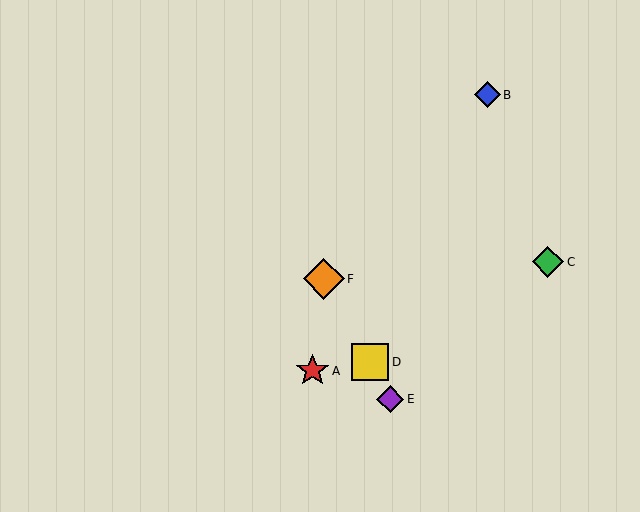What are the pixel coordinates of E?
Object E is at (390, 399).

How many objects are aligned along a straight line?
3 objects (D, E, F) are aligned along a straight line.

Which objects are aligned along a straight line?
Objects D, E, F are aligned along a straight line.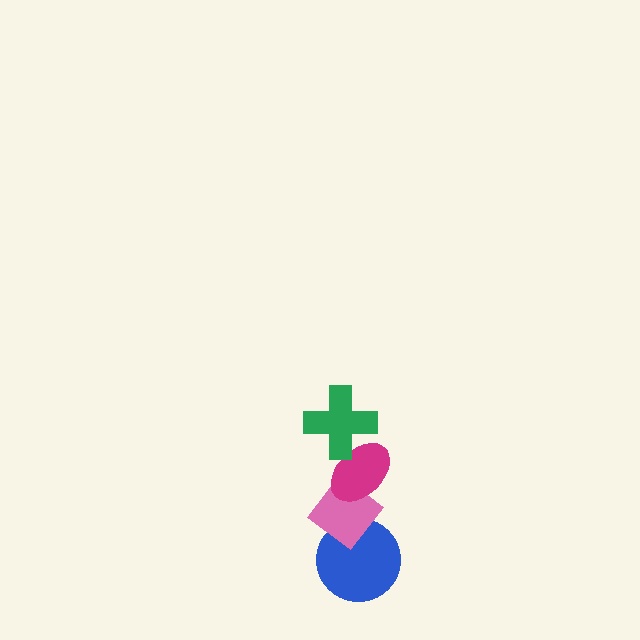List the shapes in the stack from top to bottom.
From top to bottom: the green cross, the magenta ellipse, the pink diamond, the blue circle.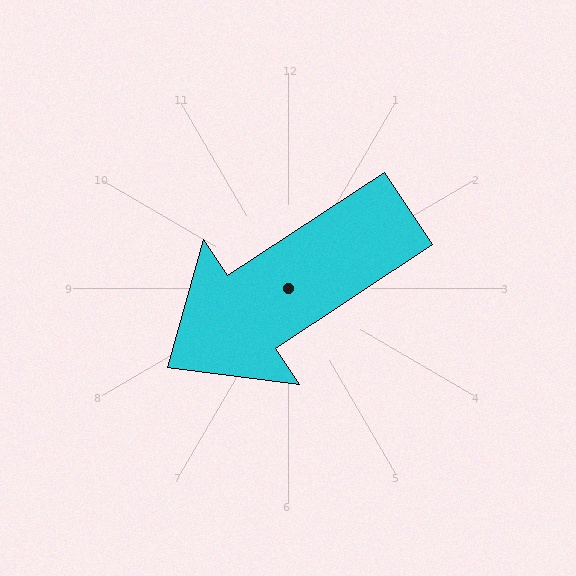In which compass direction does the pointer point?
Southwest.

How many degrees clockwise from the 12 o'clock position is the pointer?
Approximately 237 degrees.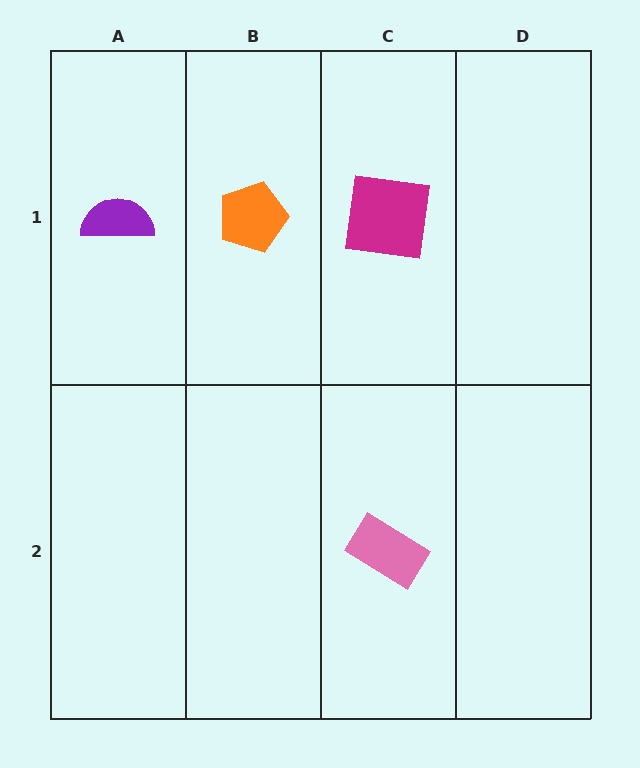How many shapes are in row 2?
1 shape.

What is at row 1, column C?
A magenta square.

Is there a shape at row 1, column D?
No, that cell is empty.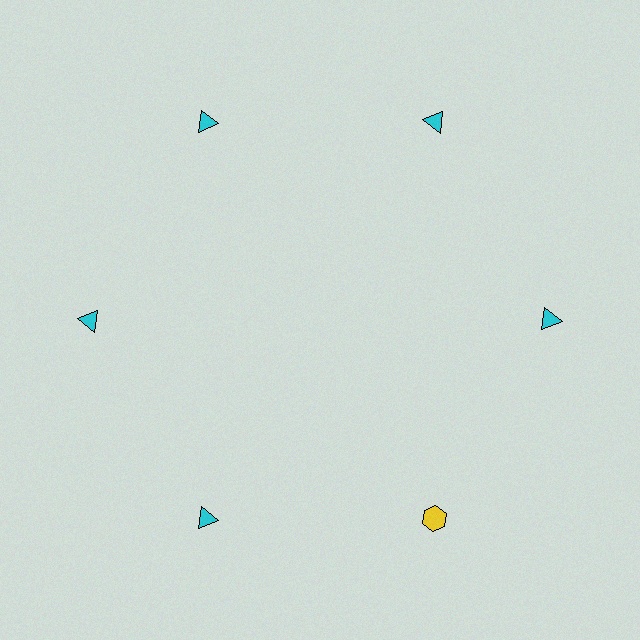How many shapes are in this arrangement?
There are 6 shapes arranged in a ring pattern.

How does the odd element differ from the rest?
It differs in both color (yellow instead of cyan) and shape (hexagon instead of triangle).